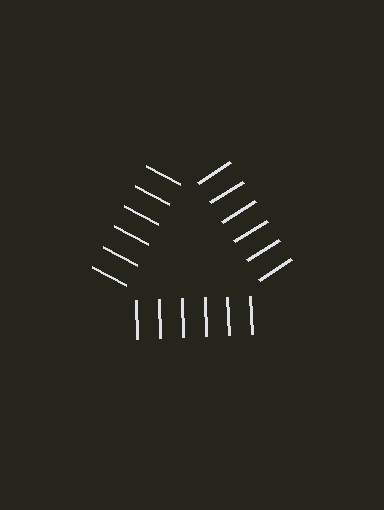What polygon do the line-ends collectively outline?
An illusory triangle — the line segments terminate on its edges but no continuous stroke is drawn.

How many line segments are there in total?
18 — 6 along each of the 3 edges.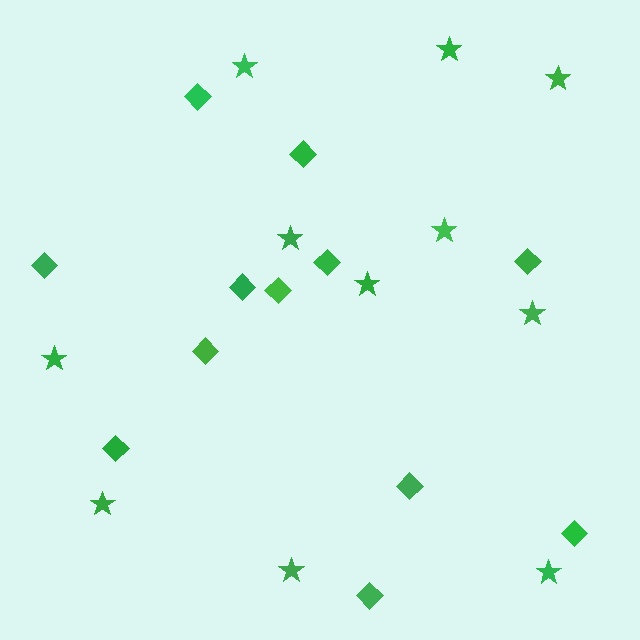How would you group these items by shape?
There are 2 groups: one group of diamonds (12) and one group of stars (11).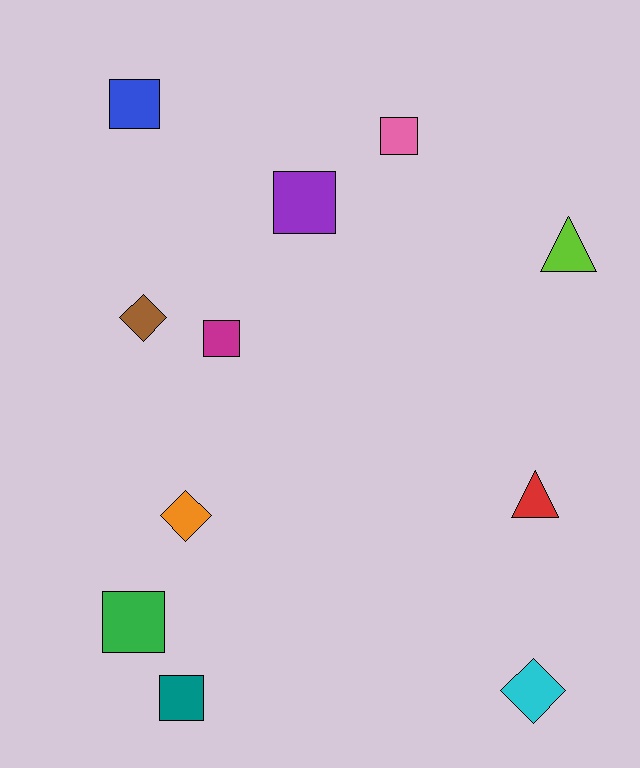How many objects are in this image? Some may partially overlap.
There are 11 objects.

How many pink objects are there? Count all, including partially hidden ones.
There is 1 pink object.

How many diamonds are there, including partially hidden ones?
There are 3 diamonds.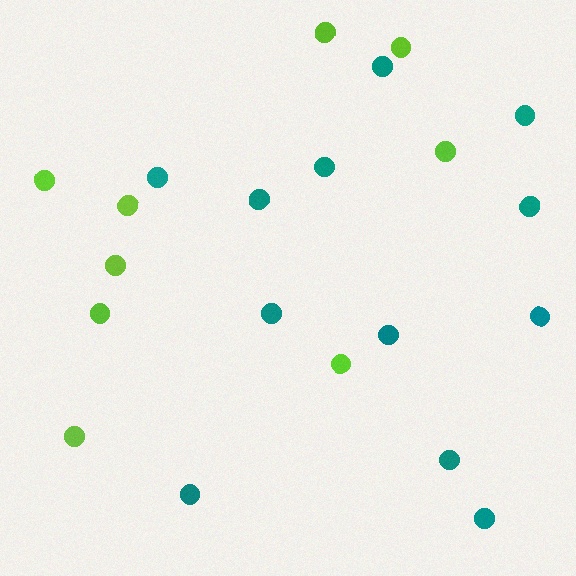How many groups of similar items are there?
There are 2 groups: one group of lime circles (9) and one group of teal circles (12).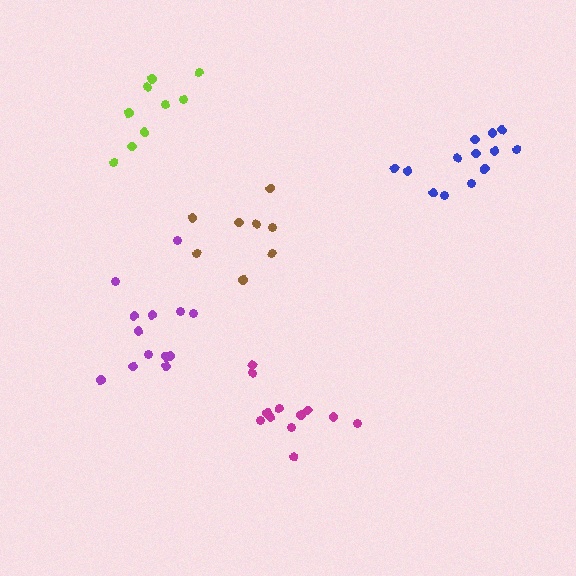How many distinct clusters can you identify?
There are 5 distinct clusters.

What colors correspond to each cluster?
The clusters are colored: brown, magenta, blue, purple, lime.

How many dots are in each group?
Group 1: 8 dots, Group 2: 12 dots, Group 3: 13 dots, Group 4: 13 dots, Group 5: 9 dots (55 total).